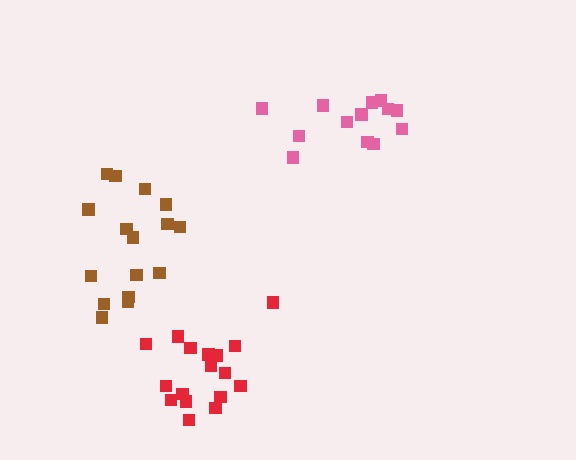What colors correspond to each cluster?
The clusters are colored: brown, pink, red.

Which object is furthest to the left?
The brown cluster is leftmost.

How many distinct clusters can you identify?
There are 3 distinct clusters.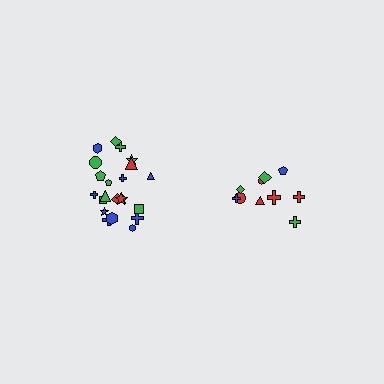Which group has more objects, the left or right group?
The left group.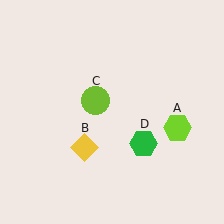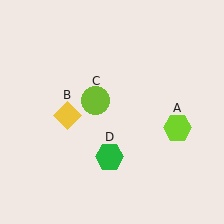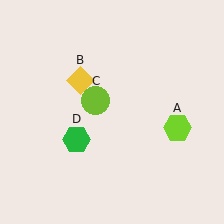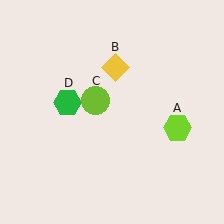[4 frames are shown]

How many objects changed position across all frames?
2 objects changed position: yellow diamond (object B), green hexagon (object D).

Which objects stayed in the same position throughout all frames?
Lime hexagon (object A) and lime circle (object C) remained stationary.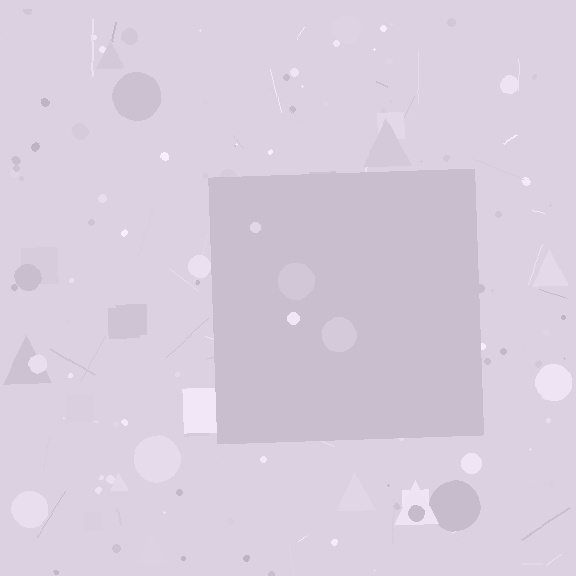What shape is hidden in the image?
A square is hidden in the image.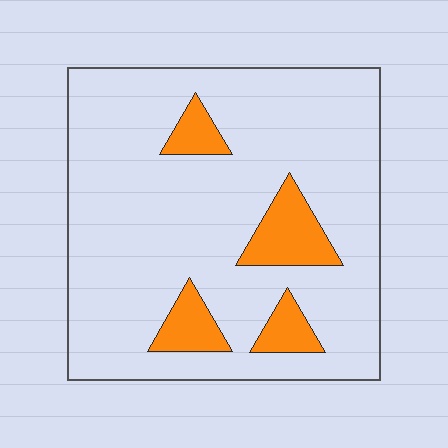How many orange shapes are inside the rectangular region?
4.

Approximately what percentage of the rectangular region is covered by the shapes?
Approximately 15%.